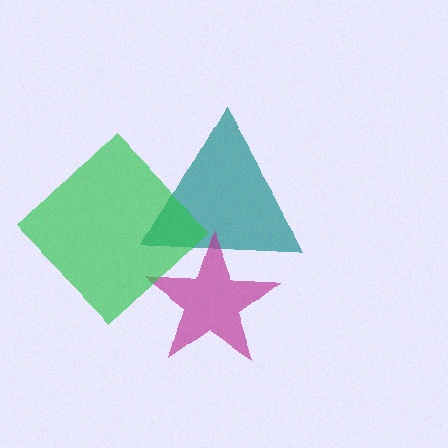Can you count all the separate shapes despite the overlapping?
Yes, there are 3 separate shapes.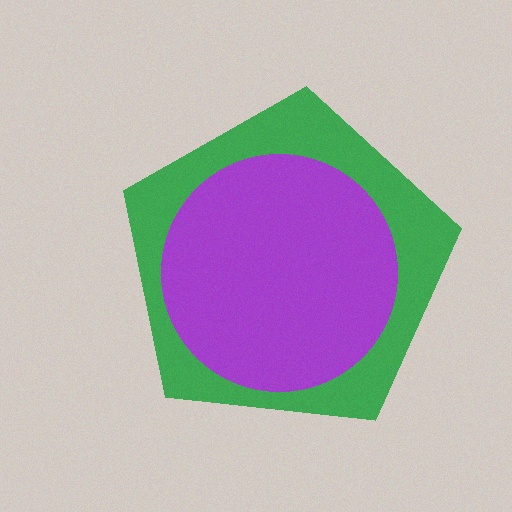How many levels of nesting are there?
2.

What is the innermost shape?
The purple circle.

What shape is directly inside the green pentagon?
The purple circle.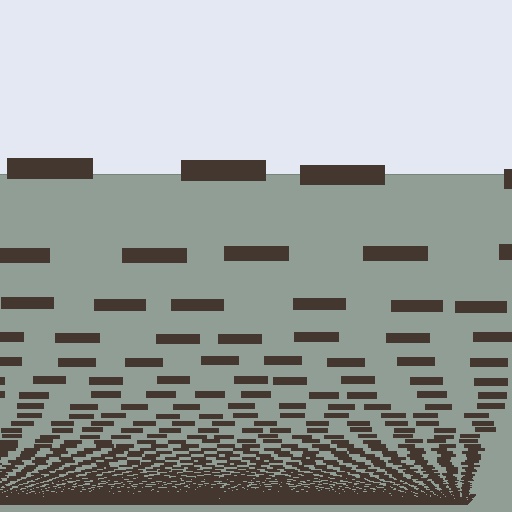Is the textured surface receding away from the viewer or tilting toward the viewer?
The surface appears to tilt toward the viewer. Texture elements get larger and sparser toward the top.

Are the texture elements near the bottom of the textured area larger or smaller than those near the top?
Smaller. The gradient is inverted — elements near the bottom are smaller and denser.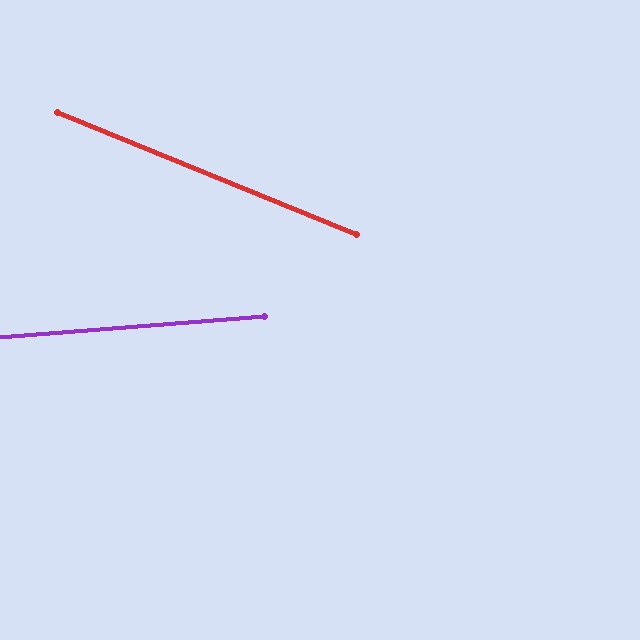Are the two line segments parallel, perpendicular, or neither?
Neither parallel nor perpendicular — they differ by about 27°.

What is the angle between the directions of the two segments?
Approximately 27 degrees.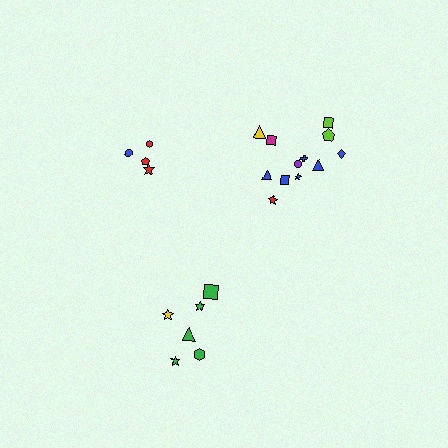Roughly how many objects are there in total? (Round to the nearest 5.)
Roughly 20 objects in total.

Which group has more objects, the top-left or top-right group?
The top-right group.